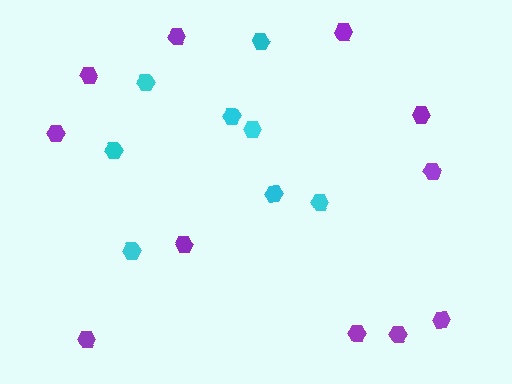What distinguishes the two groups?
There are 2 groups: one group of cyan hexagons (8) and one group of purple hexagons (11).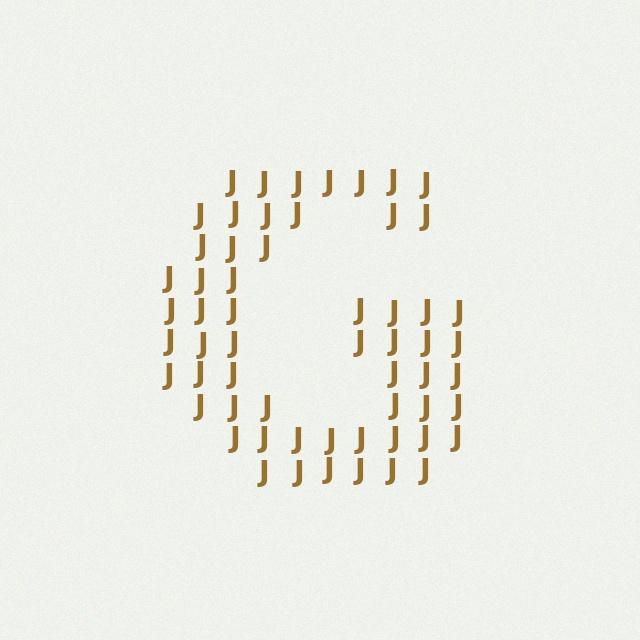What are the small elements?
The small elements are letter J's.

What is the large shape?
The large shape is the letter G.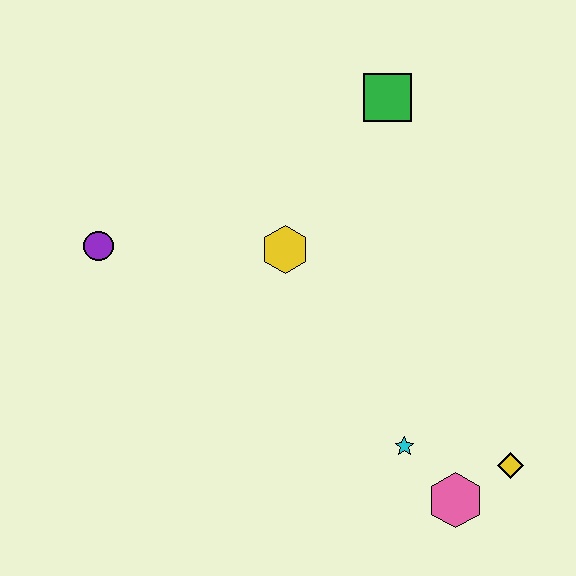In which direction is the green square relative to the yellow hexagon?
The green square is above the yellow hexagon.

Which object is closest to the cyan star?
The pink hexagon is closest to the cyan star.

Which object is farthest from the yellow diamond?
The purple circle is farthest from the yellow diamond.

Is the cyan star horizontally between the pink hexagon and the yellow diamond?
No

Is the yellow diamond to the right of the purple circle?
Yes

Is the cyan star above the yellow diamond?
Yes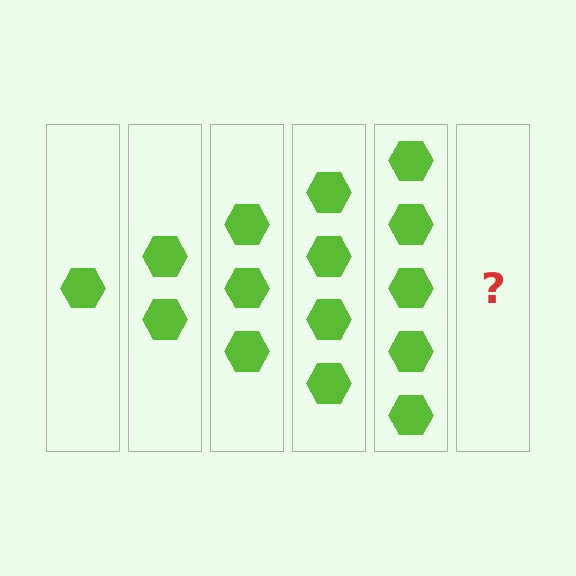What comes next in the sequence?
The next element should be 6 hexagons.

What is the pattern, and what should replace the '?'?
The pattern is that each step adds one more hexagon. The '?' should be 6 hexagons.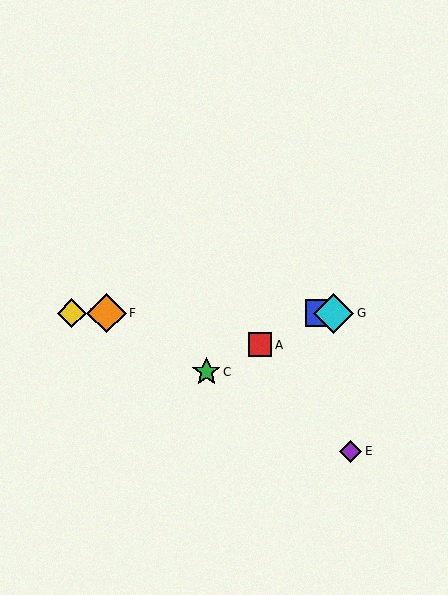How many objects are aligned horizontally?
4 objects (B, D, F, G) are aligned horizontally.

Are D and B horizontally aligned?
Yes, both are at y≈313.